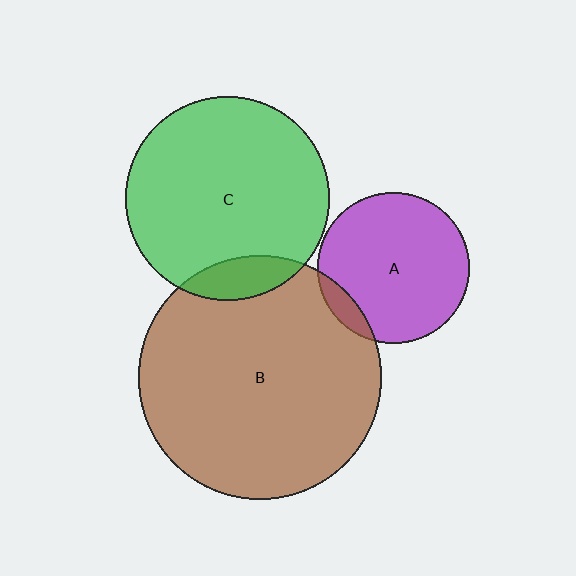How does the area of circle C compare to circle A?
Approximately 1.8 times.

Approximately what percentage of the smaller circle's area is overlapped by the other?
Approximately 10%.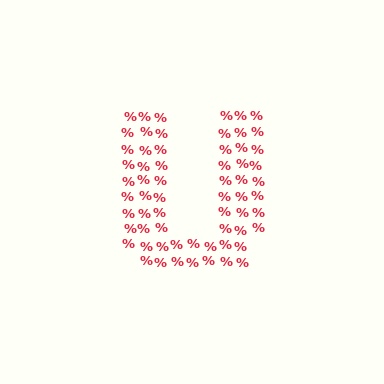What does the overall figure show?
The overall figure shows the letter U.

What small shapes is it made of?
It is made of small percent signs.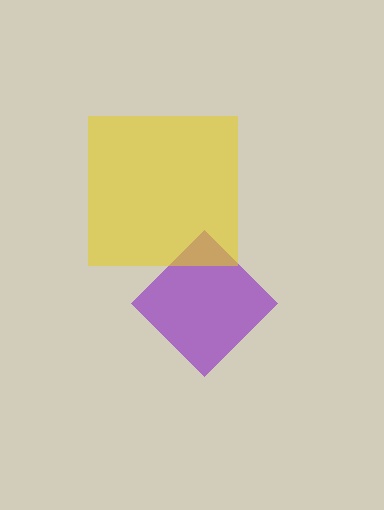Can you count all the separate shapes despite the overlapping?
Yes, there are 2 separate shapes.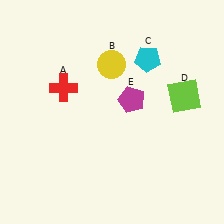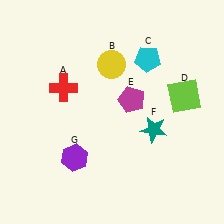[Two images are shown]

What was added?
A teal star (F), a purple hexagon (G) were added in Image 2.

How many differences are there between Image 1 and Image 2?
There are 2 differences between the two images.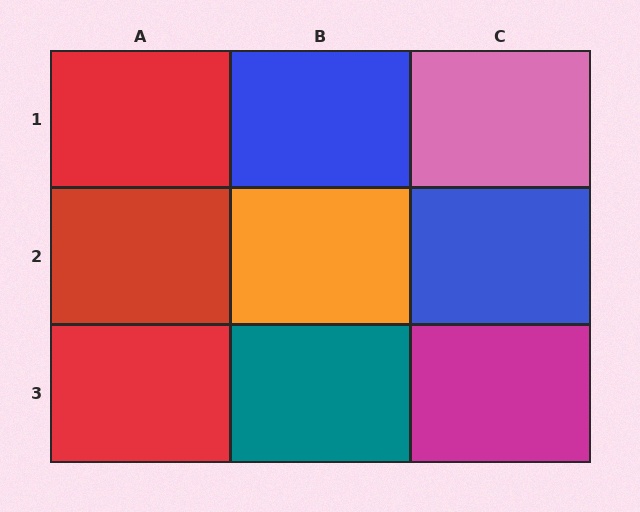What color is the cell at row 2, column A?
Red.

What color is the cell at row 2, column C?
Blue.